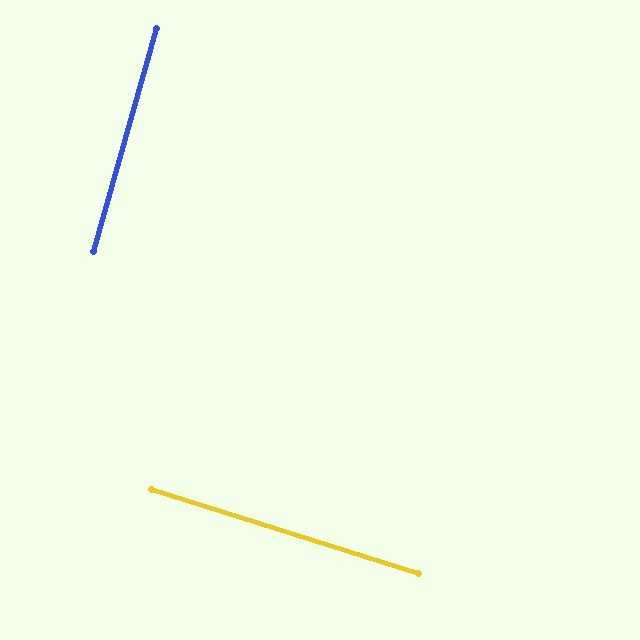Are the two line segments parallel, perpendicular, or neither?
Perpendicular — they meet at approximately 88°.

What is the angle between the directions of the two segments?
Approximately 88 degrees.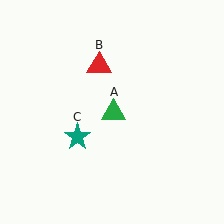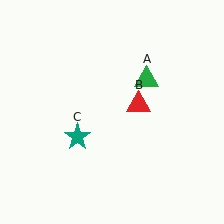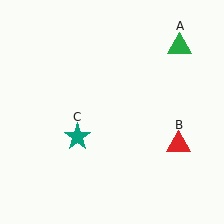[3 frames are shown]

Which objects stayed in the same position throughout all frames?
Teal star (object C) remained stationary.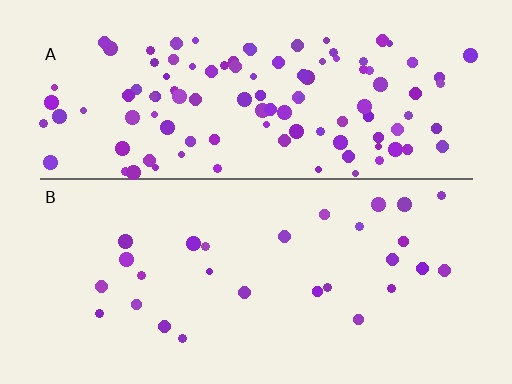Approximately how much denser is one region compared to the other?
Approximately 4.0× — region A over region B.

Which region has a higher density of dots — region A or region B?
A (the top).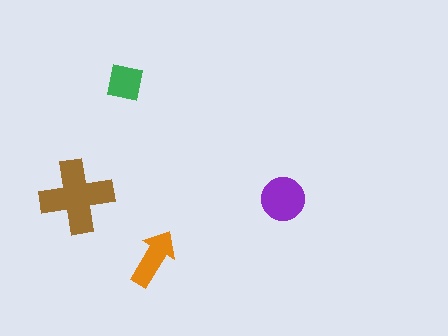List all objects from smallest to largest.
The green square, the orange arrow, the purple circle, the brown cross.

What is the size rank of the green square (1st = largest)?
4th.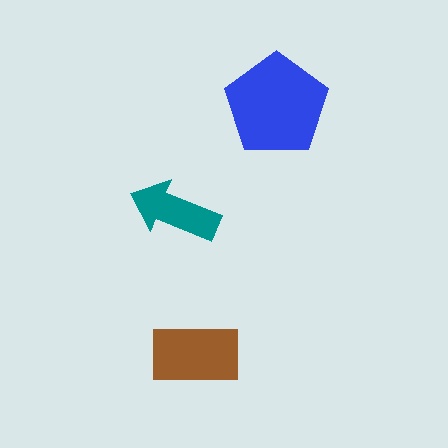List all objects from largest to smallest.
The blue pentagon, the brown rectangle, the teal arrow.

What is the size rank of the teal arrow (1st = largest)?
3rd.